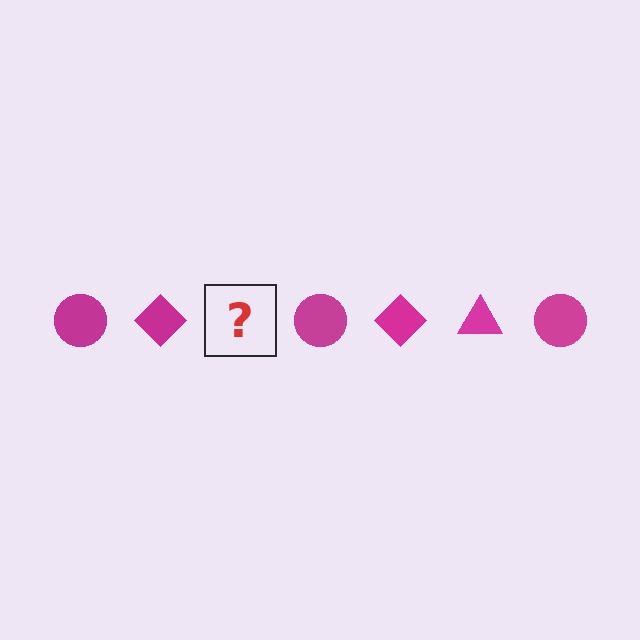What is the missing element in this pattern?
The missing element is a magenta triangle.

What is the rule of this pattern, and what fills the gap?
The rule is that the pattern cycles through circle, diamond, triangle shapes in magenta. The gap should be filled with a magenta triangle.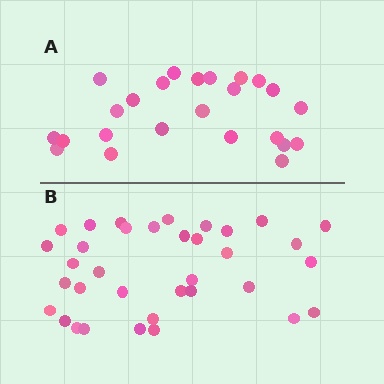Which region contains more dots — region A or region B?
Region B (the bottom region) has more dots.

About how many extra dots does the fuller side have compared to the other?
Region B has roughly 12 or so more dots than region A.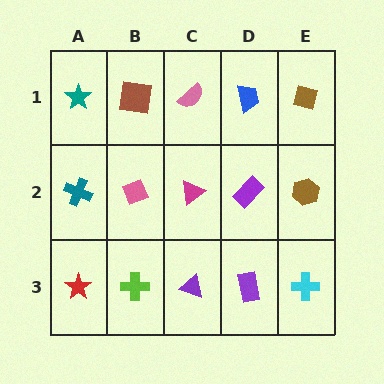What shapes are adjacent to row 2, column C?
A pink semicircle (row 1, column C), a purple triangle (row 3, column C), a pink diamond (row 2, column B), a purple rectangle (row 2, column D).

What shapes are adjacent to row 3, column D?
A purple rectangle (row 2, column D), a purple triangle (row 3, column C), a cyan cross (row 3, column E).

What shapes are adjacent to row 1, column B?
A pink diamond (row 2, column B), a teal star (row 1, column A), a pink semicircle (row 1, column C).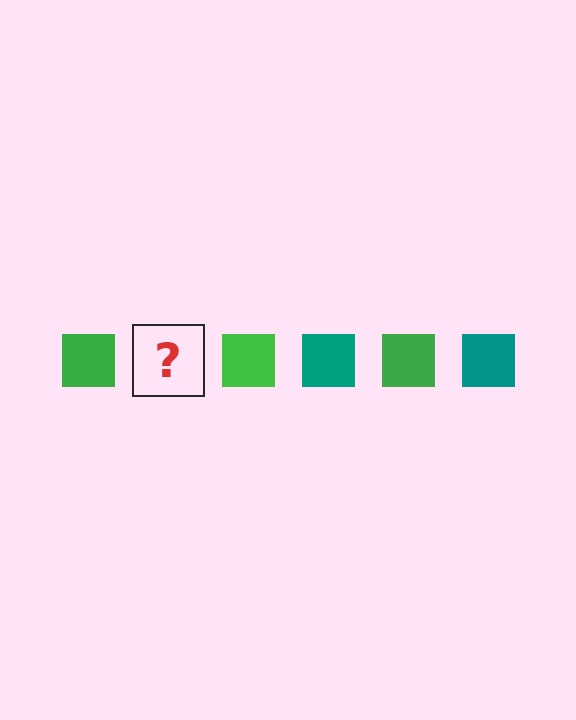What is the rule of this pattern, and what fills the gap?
The rule is that the pattern cycles through green, teal squares. The gap should be filled with a teal square.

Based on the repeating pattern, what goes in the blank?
The blank should be a teal square.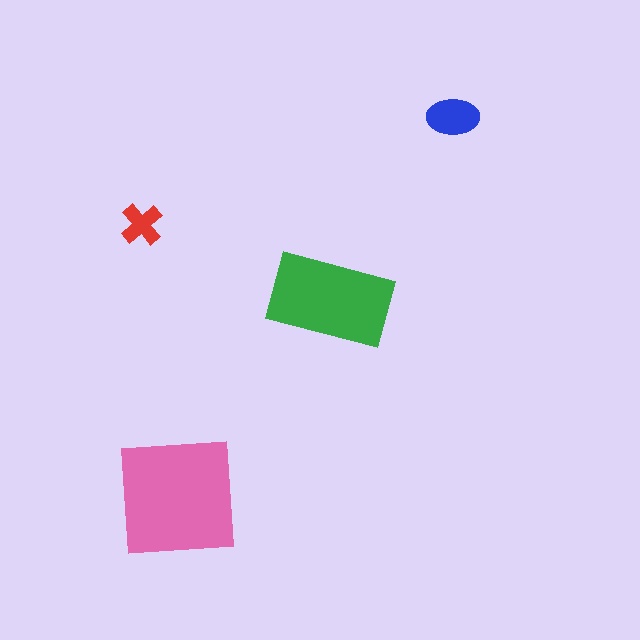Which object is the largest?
The pink square.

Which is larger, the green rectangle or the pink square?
The pink square.